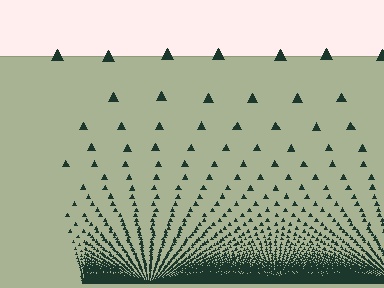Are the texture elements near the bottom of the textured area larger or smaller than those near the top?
Smaller. The gradient is inverted — elements near the bottom are smaller and denser.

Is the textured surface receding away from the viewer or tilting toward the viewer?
The surface appears to tilt toward the viewer. Texture elements get larger and sparser toward the top.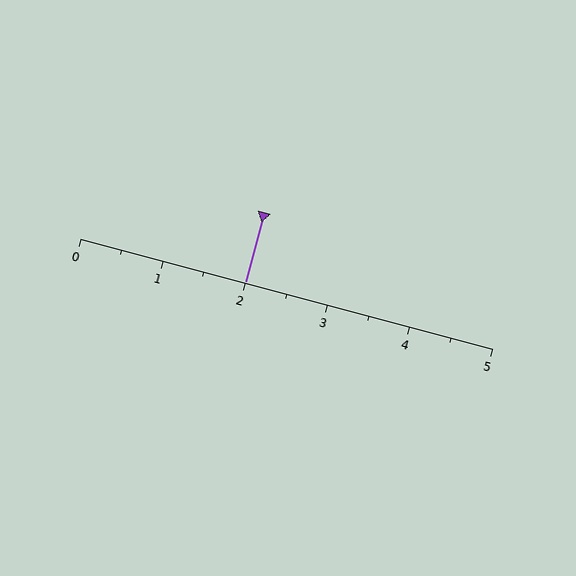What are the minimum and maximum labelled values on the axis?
The axis runs from 0 to 5.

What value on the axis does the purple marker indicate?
The marker indicates approximately 2.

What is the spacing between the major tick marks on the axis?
The major ticks are spaced 1 apart.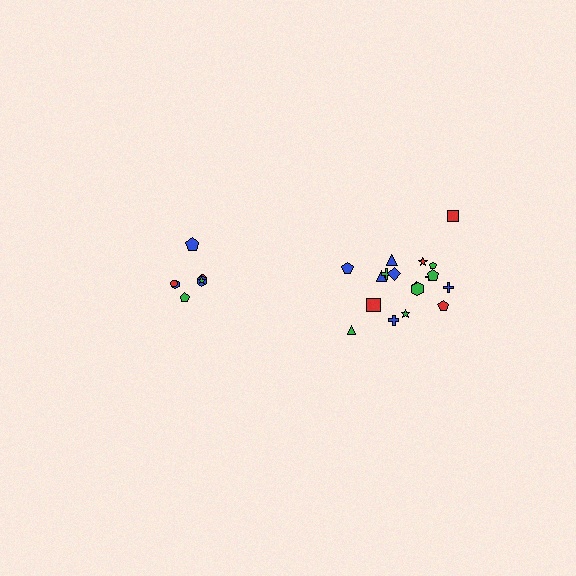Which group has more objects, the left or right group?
The right group.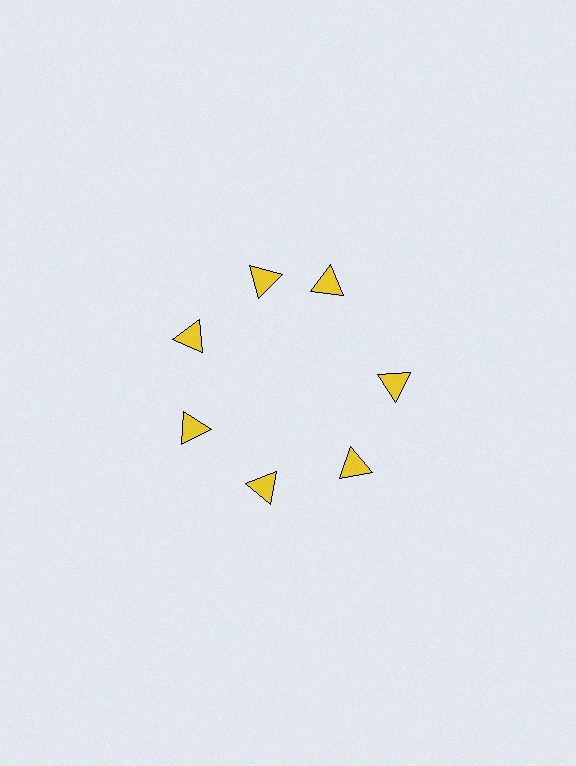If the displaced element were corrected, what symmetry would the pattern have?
It would have 7-fold rotational symmetry — the pattern would map onto itself every 51 degrees.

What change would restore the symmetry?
The symmetry would be restored by rotating it back into even spacing with its neighbors so that all 7 triangles sit at equal angles and equal distance from the center.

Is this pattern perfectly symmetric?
No. The 7 yellow triangles are arranged in a ring, but one element near the 1 o'clock position is rotated out of alignment along the ring, breaking the 7-fold rotational symmetry.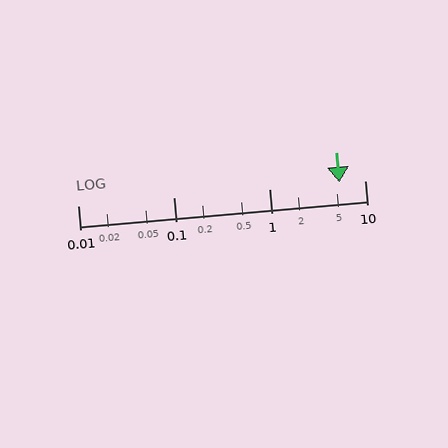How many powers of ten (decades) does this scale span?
The scale spans 3 decades, from 0.01 to 10.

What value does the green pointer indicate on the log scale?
The pointer indicates approximately 5.4.